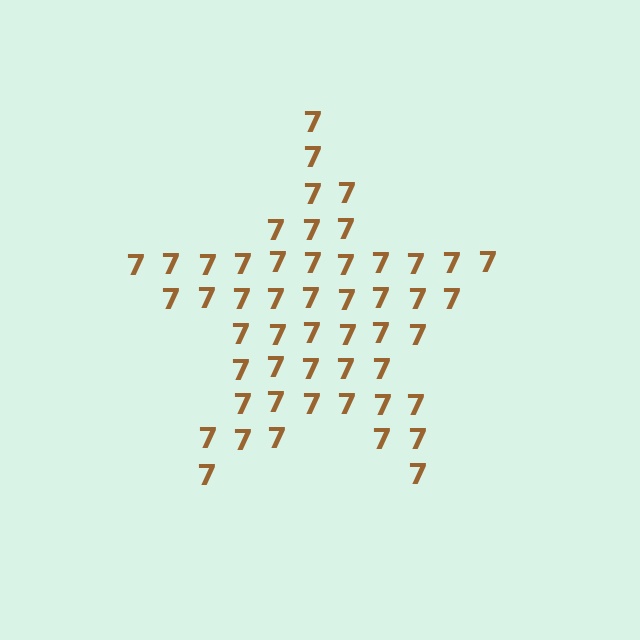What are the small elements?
The small elements are digit 7's.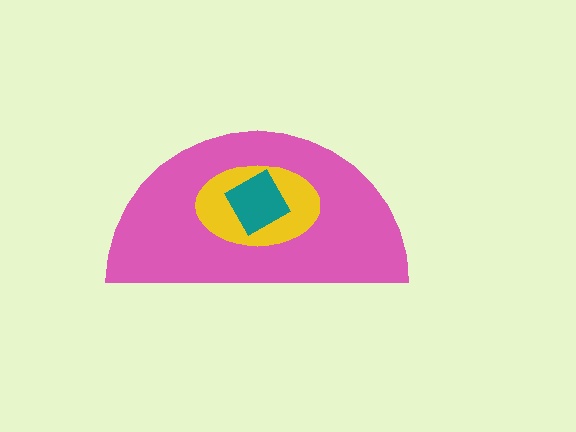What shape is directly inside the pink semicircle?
The yellow ellipse.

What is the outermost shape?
The pink semicircle.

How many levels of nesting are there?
3.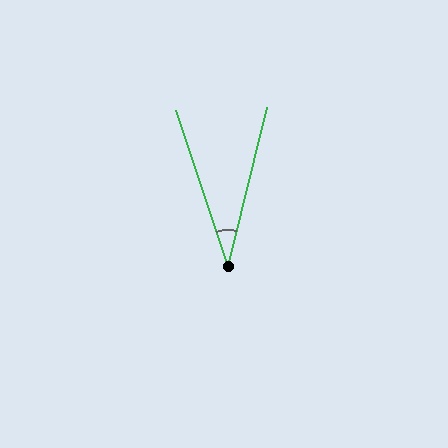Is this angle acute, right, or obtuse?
It is acute.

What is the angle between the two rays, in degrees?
Approximately 33 degrees.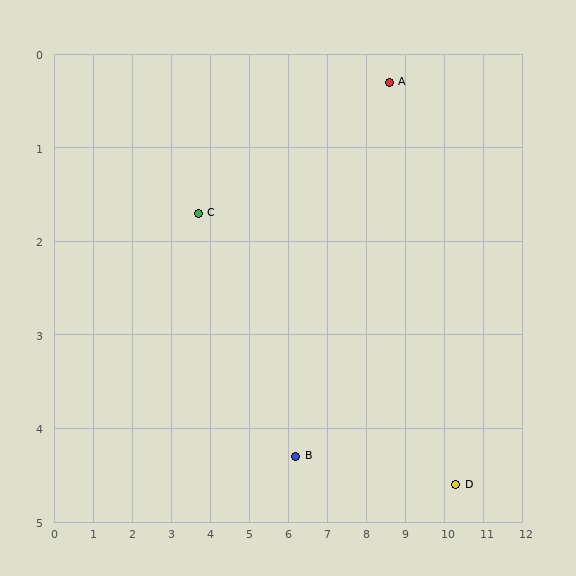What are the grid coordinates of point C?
Point C is at approximately (3.7, 1.7).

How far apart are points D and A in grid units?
Points D and A are about 4.6 grid units apart.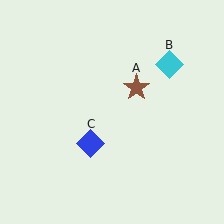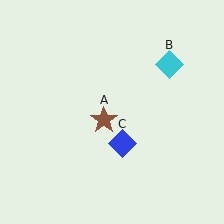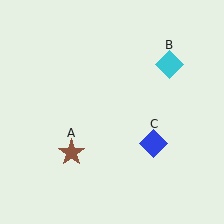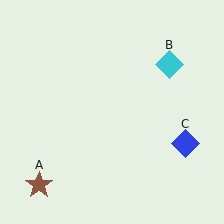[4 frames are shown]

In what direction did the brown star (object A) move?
The brown star (object A) moved down and to the left.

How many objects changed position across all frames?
2 objects changed position: brown star (object A), blue diamond (object C).